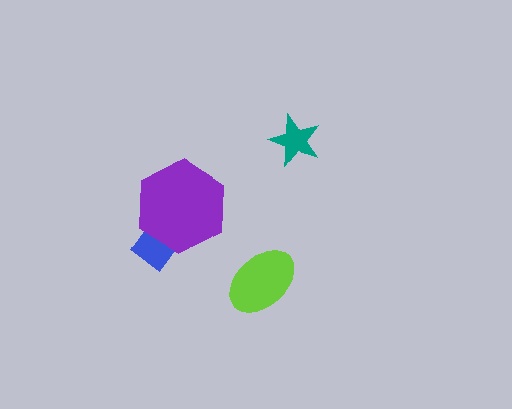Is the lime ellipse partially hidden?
No, no other shape covers it.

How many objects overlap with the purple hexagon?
1 object overlaps with the purple hexagon.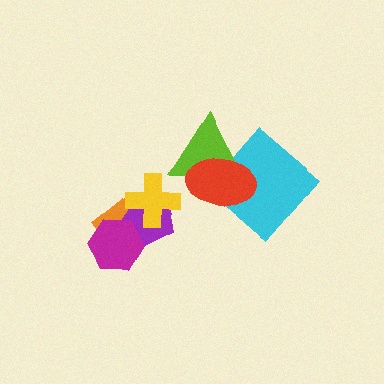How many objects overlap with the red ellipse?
2 objects overlap with the red ellipse.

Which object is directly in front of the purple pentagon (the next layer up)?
The yellow cross is directly in front of the purple pentagon.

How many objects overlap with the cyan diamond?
2 objects overlap with the cyan diamond.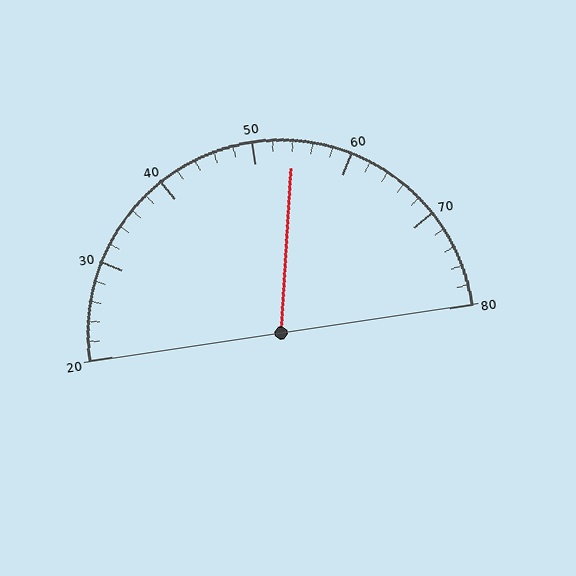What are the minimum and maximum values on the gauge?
The gauge ranges from 20 to 80.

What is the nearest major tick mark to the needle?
The nearest major tick mark is 50.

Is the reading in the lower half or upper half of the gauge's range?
The reading is in the upper half of the range (20 to 80).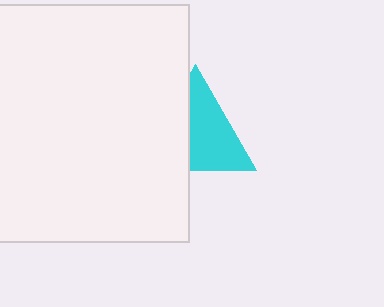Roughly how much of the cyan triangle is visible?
About half of it is visible (roughly 59%).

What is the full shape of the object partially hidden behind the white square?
The partially hidden object is a cyan triangle.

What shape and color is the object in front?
The object in front is a white square.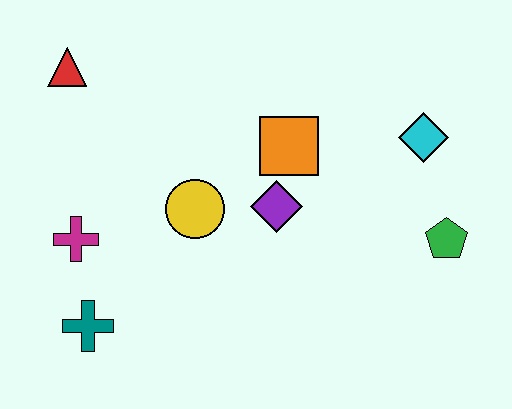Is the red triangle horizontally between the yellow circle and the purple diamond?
No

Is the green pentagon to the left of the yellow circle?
No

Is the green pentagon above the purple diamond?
No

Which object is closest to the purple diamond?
The orange square is closest to the purple diamond.